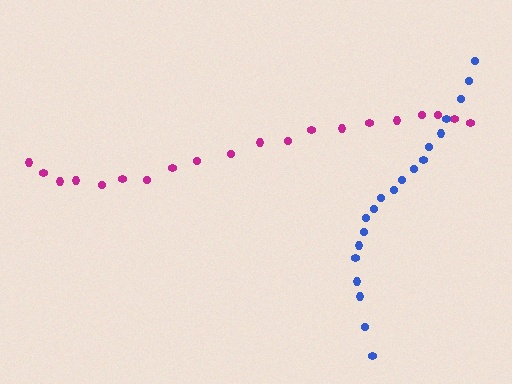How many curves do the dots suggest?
There are 2 distinct paths.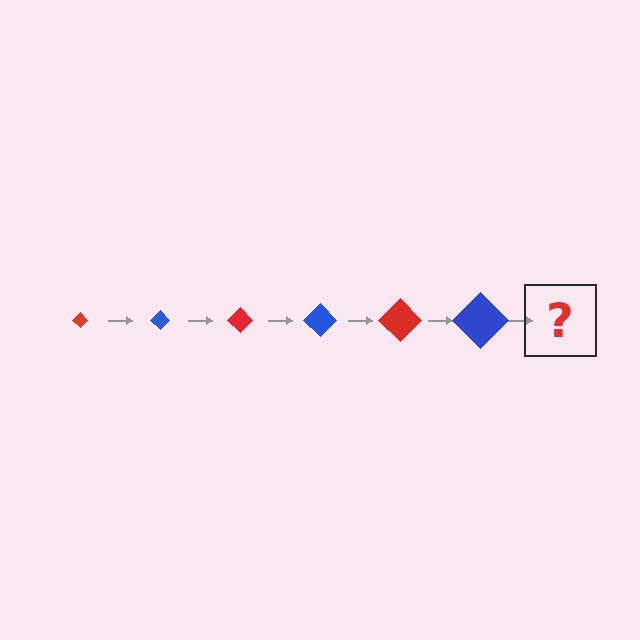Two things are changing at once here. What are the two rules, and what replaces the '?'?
The two rules are that the diamond grows larger each step and the color cycles through red and blue. The '?' should be a red diamond, larger than the previous one.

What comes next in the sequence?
The next element should be a red diamond, larger than the previous one.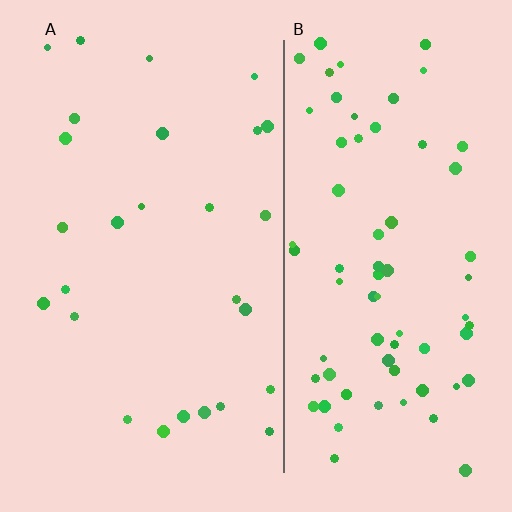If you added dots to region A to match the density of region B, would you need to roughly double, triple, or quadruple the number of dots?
Approximately triple.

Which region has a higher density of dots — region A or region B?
B (the right).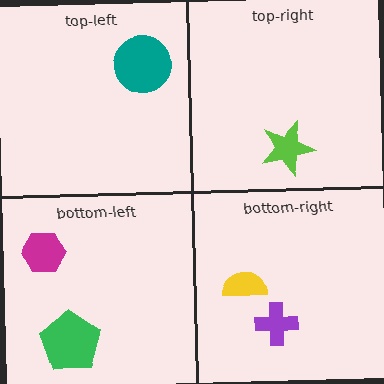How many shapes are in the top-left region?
1.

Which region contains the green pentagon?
The bottom-left region.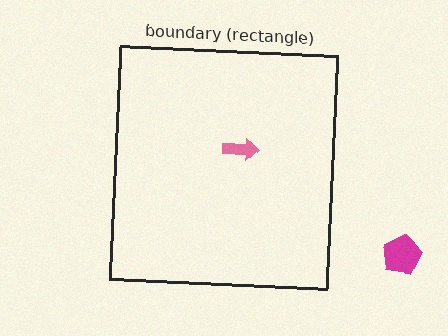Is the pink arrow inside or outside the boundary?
Inside.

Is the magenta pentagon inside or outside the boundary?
Outside.